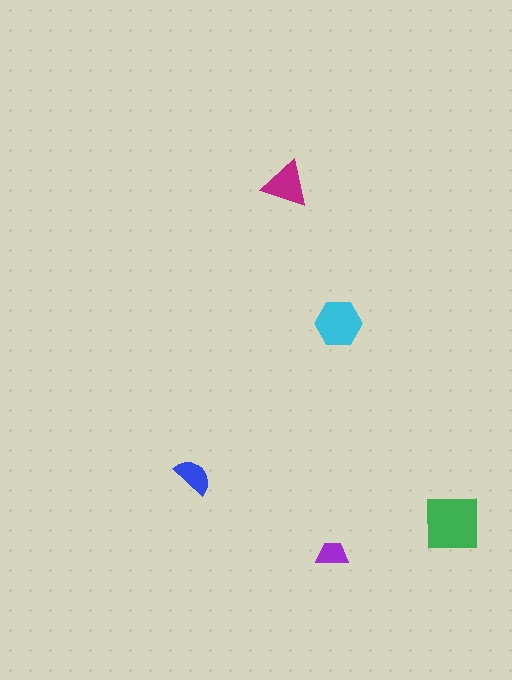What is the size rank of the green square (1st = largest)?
1st.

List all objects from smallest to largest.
The purple trapezoid, the blue semicircle, the magenta triangle, the cyan hexagon, the green square.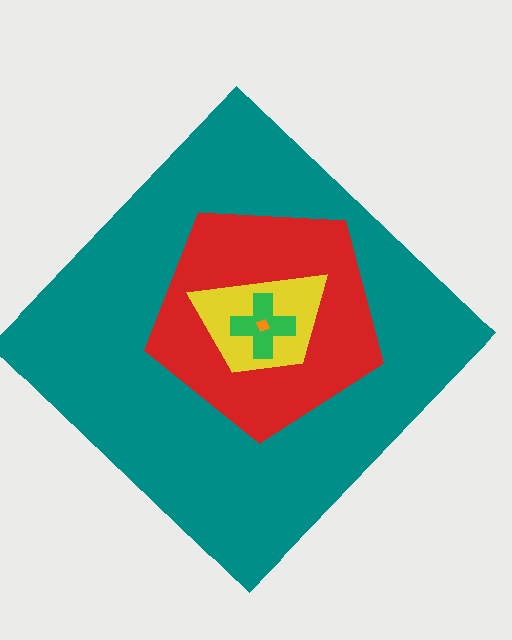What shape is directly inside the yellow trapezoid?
The green cross.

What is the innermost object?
The orange diamond.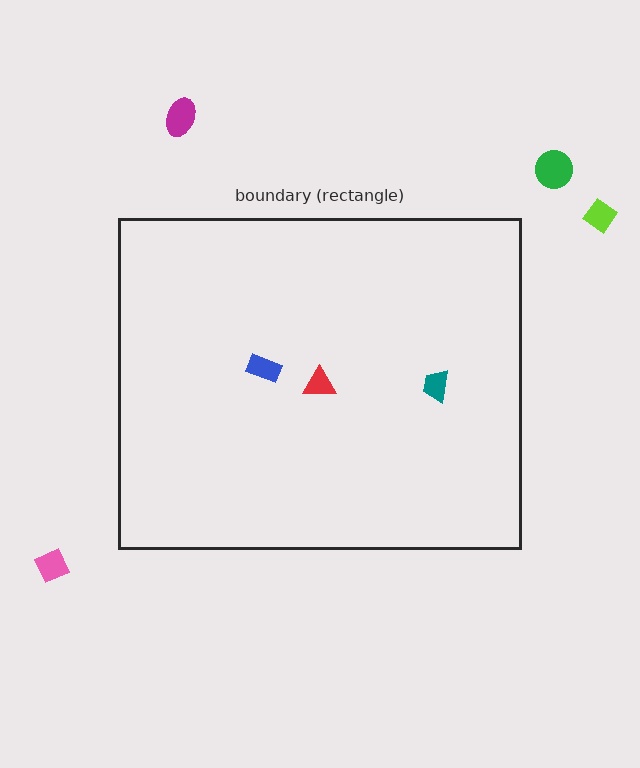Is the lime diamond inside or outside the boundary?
Outside.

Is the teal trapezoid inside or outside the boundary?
Inside.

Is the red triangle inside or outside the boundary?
Inside.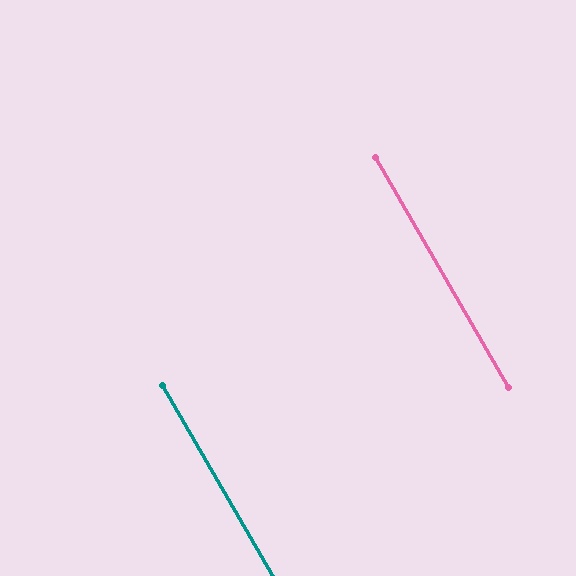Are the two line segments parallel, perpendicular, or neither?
Parallel — their directions differ by only 0.1°.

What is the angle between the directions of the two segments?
Approximately 0 degrees.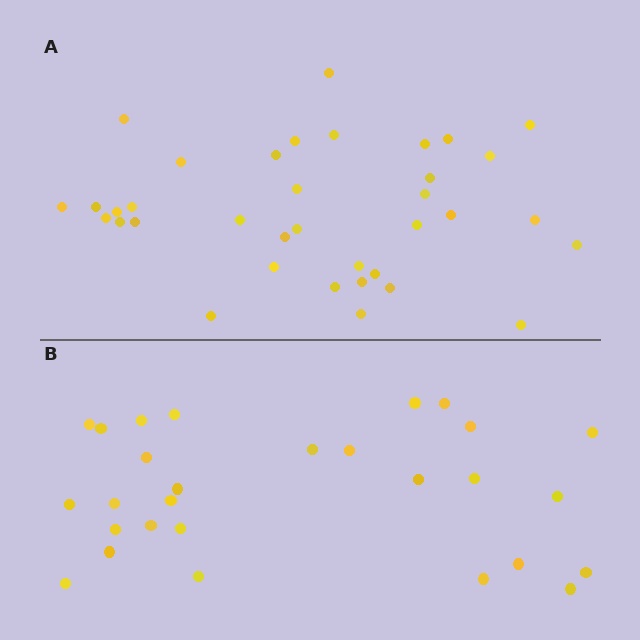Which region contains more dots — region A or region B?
Region A (the top region) has more dots.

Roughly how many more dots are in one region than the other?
Region A has roughly 8 or so more dots than region B.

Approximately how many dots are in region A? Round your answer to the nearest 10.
About 40 dots. (The exact count is 36, which rounds to 40.)